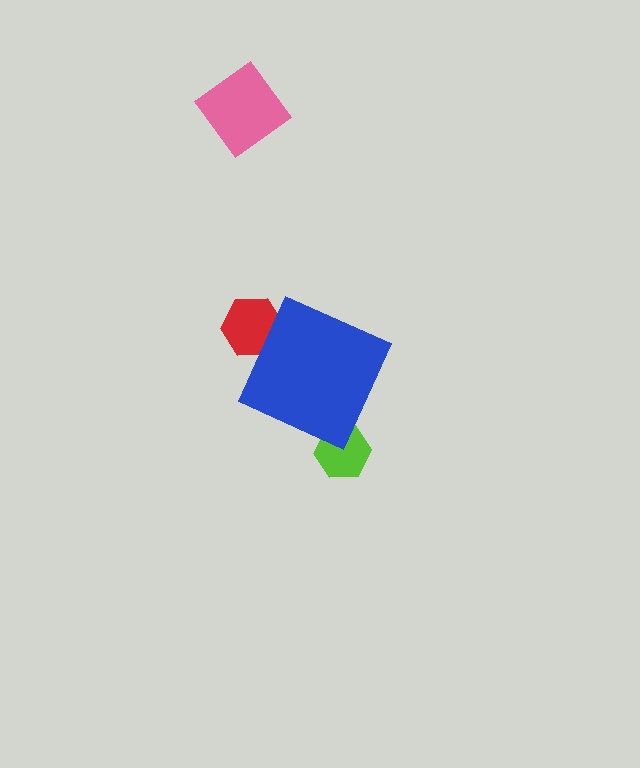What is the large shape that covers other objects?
A blue diamond.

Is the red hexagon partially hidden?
Yes, the red hexagon is partially hidden behind the blue diamond.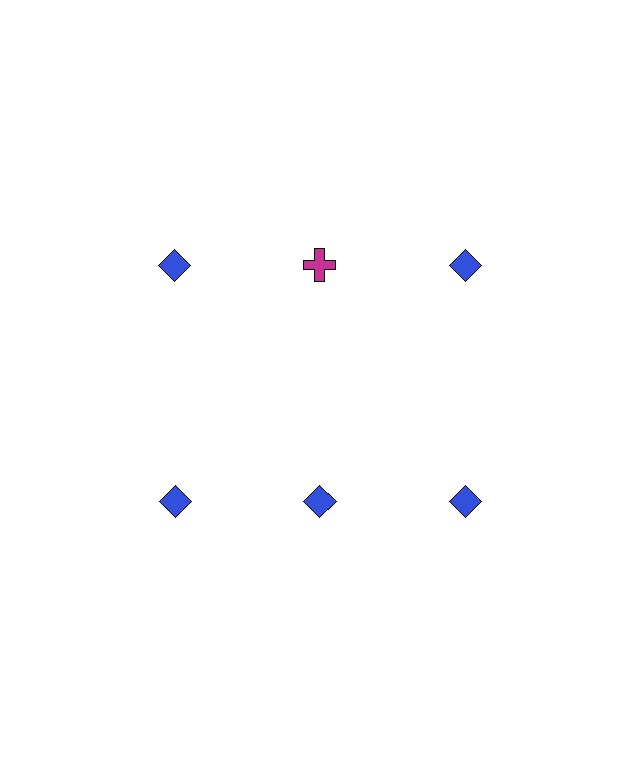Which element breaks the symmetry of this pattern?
The magenta cross in the top row, second from left column breaks the symmetry. All other shapes are blue diamonds.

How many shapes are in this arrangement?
There are 6 shapes arranged in a grid pattern.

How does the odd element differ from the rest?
It differs in both color (magenta instead of blue) and shape (cross instead of diamond).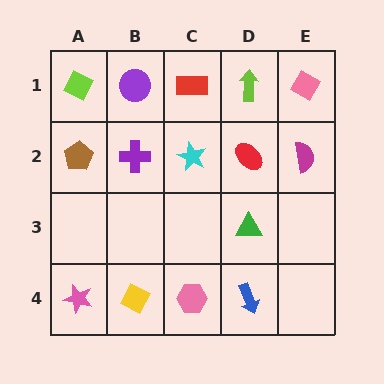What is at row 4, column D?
A blue arrow.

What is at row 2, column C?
A cyan star.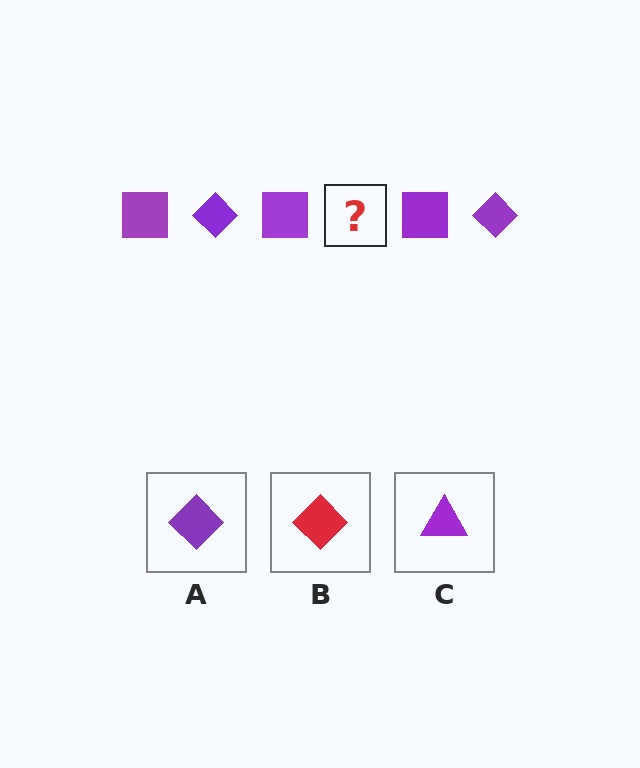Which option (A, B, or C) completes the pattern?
A.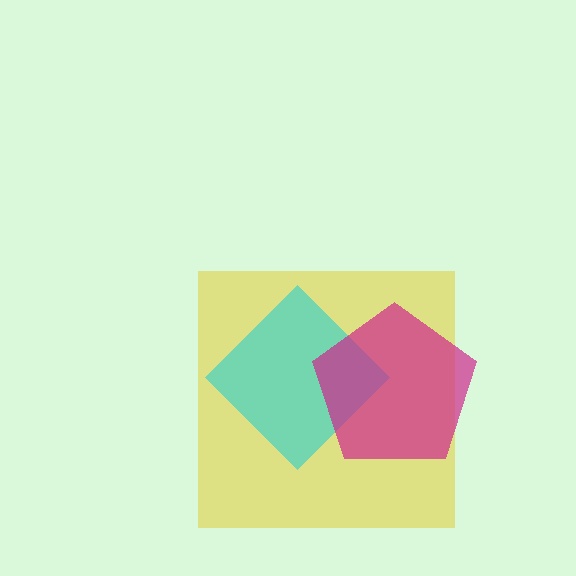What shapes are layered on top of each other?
The layered shapes are: a yellow square, a cyan diamond, a magenta pentagon.